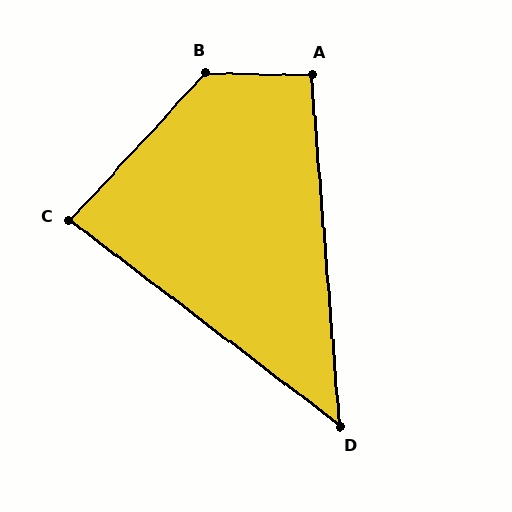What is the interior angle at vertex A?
Approximately 96 degrees (obtuse).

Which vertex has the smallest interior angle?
D, at approximately 48 degrees.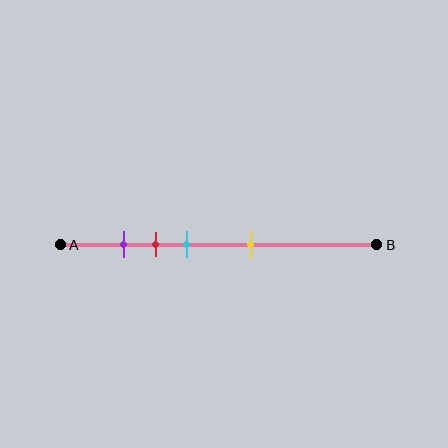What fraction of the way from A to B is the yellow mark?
The yellow mark is approximately 60% (0.6) of the way from A to B.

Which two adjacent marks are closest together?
The purple and red marks are the closest adjacent pair.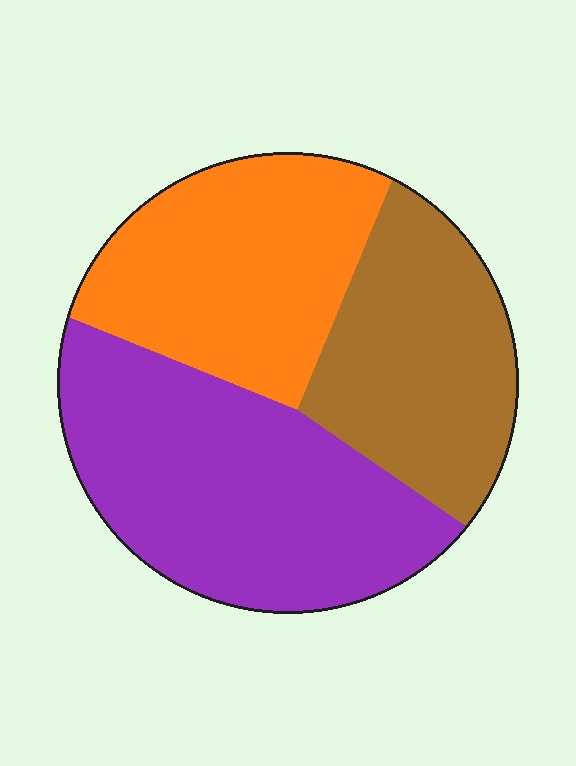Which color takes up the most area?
Purple, at roughly 40%.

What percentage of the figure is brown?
Brown covers roughly 30% of the figure.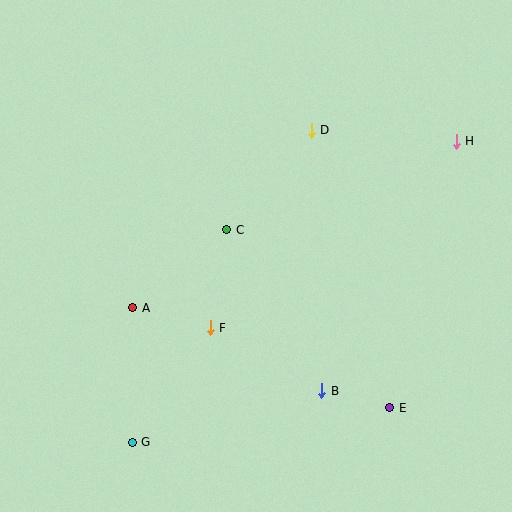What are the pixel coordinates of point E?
Point E is at (390, 408).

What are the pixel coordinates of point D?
Point D is at (311, 130).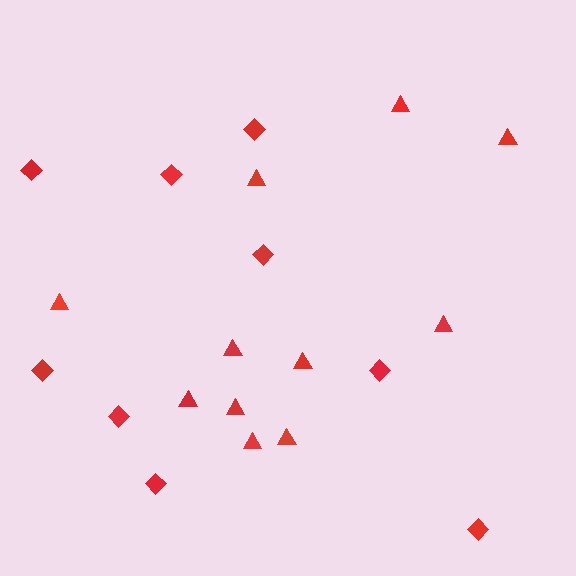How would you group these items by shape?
There are 2 groups: one group of diamonds (9) and one group of triangles (11).